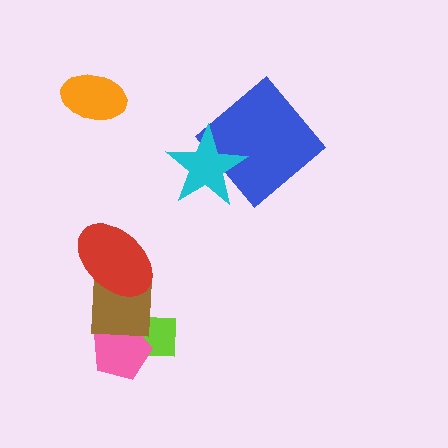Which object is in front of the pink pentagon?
The brown square is in front of the pink pentagon.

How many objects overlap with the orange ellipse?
0 objects overlap with the orange ellipse.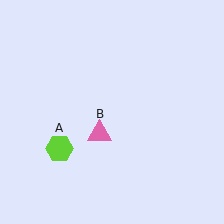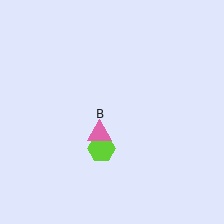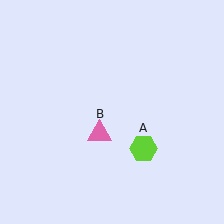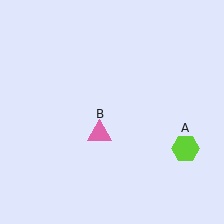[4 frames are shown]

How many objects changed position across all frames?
1 object changed position: lime hexagon (object A).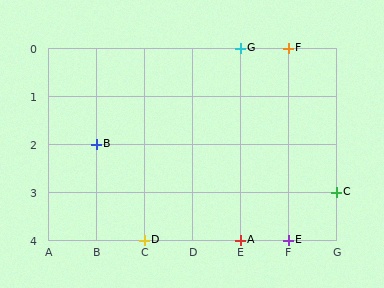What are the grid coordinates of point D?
Point D is at grid coordinates (C, 4).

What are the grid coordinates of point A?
Point A is at grid coordinates (E, 4).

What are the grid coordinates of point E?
Point E is at grid coordinates (F, 4).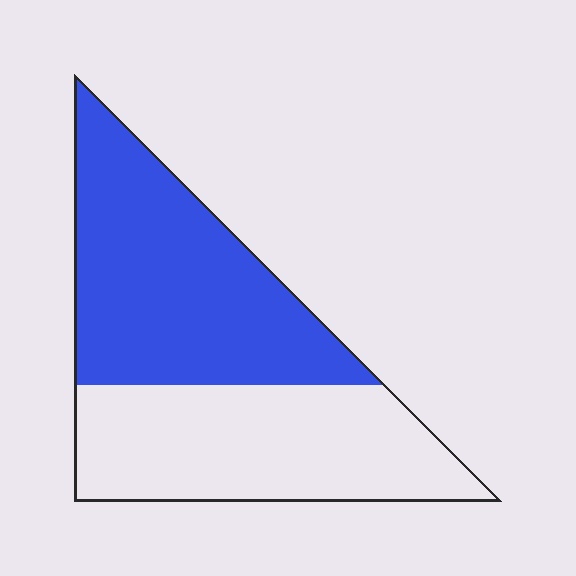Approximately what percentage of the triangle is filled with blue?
Approximately 55%.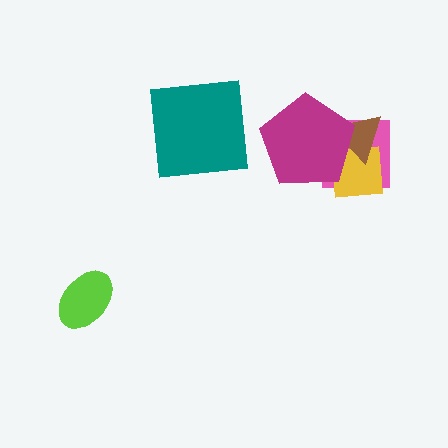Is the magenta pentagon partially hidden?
No, no other shape covers it.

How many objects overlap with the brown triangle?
3 objects overlap with the brown triangle.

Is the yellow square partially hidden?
Yes, it is partially covered by another shape.